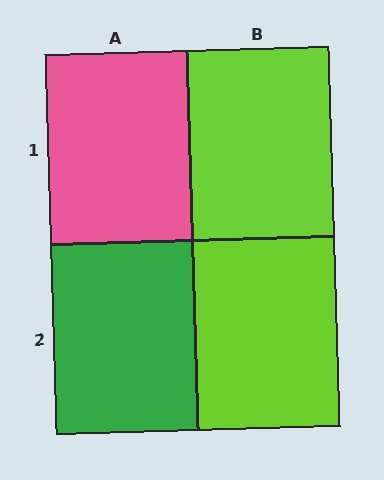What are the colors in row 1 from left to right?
Pink, lime.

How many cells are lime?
2 cells are lime.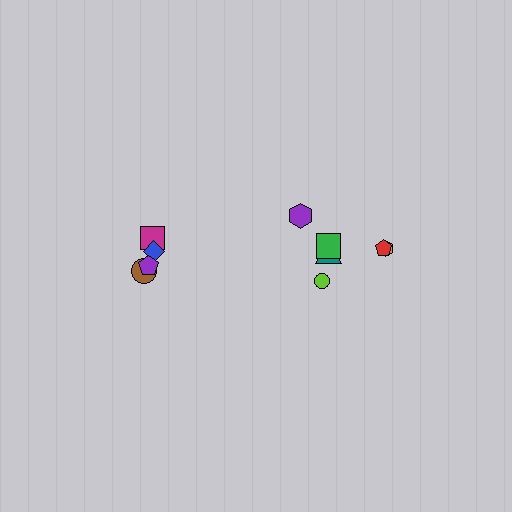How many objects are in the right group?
There are 6 objects.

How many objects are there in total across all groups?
There are 10 objects.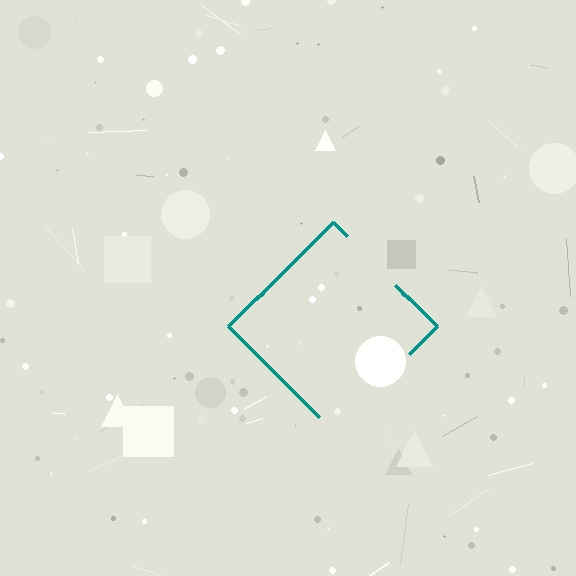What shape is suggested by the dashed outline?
The dashed outline suggests a diamond.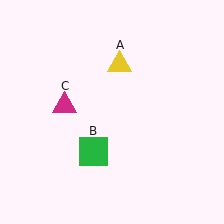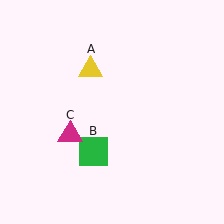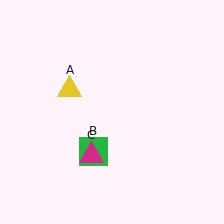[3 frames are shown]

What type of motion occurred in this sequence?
The yellow triangle (object A), magenta triangle (object C) rotated counterclockwise around the center of the scene.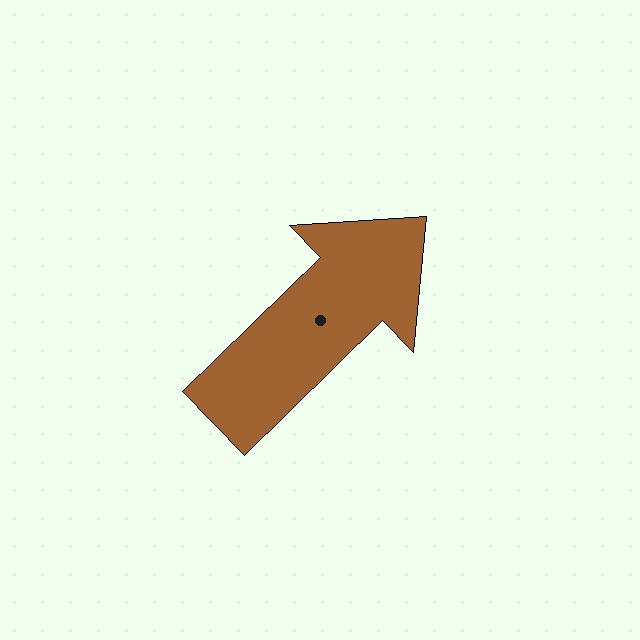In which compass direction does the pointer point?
Northeast.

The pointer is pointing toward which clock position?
Roughly 2 o'clock.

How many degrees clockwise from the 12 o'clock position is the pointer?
Approximately 46 degrees.